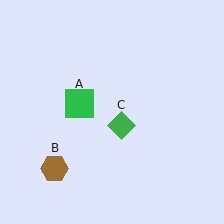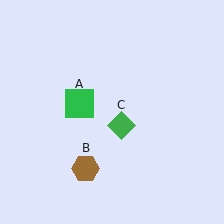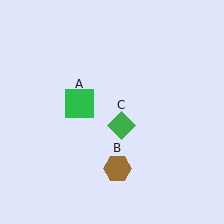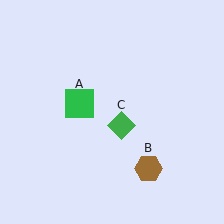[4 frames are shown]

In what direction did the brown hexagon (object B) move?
The brown hexagon (object B) moved right.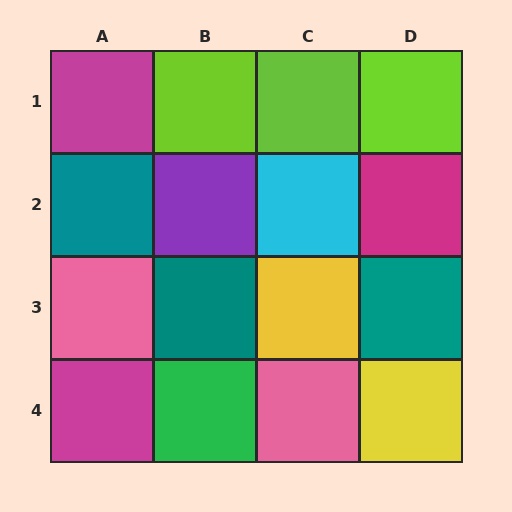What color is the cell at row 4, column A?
Magenta.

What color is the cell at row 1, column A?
Magenta.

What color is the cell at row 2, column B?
Purple.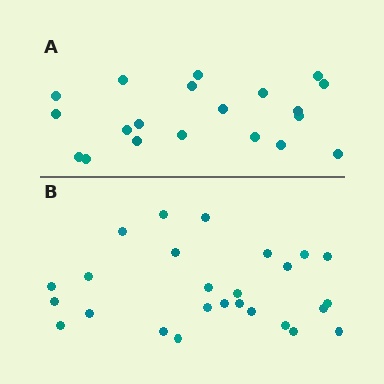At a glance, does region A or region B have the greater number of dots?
Region B (the bottom region) has more dots.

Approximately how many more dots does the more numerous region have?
Region B has about 6 more dots than region A.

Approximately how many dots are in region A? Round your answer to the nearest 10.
About 20 dots.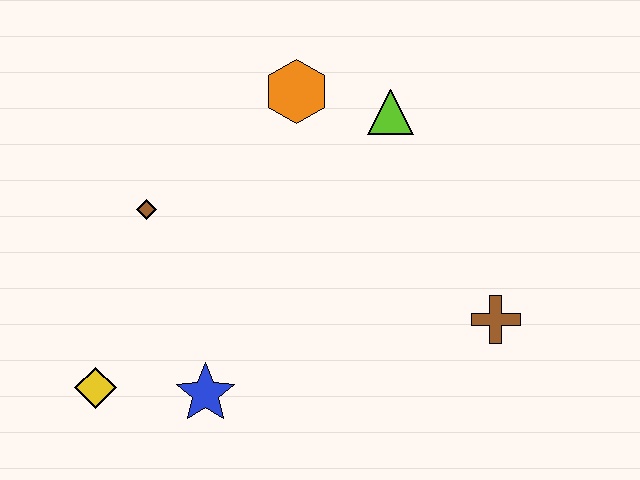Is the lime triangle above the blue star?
Yes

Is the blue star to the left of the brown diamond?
No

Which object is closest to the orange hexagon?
The lime triangle is closest to the orange hexagon.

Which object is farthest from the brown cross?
The yellow diamond is farthest from the brown cross.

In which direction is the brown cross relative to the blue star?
The brown cross is to the right of the blue star.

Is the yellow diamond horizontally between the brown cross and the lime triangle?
No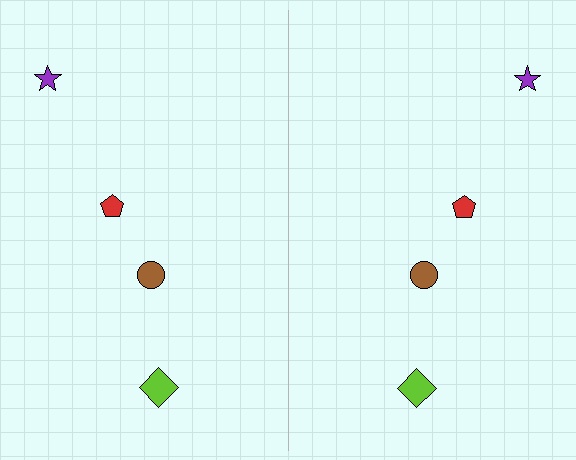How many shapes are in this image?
There are 8 shapes in this image.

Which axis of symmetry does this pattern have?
The pattern has a vertical axis of symmetry running through the center of the image.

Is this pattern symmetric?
Yes, this pattern has bilateral (reflection) symmetry.